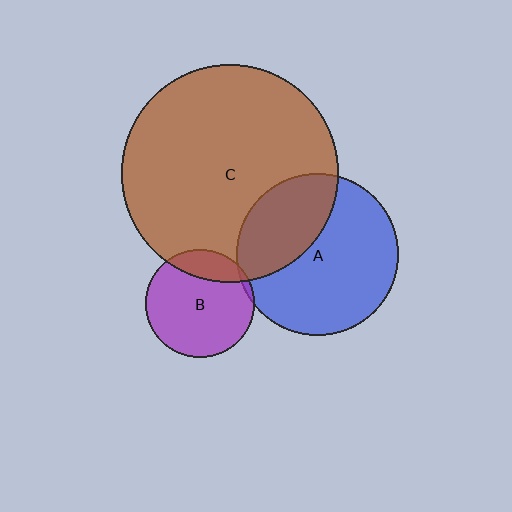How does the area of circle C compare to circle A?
Approximately 1.8 times.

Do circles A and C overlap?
Yes.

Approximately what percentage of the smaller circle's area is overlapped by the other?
Approximately 35%.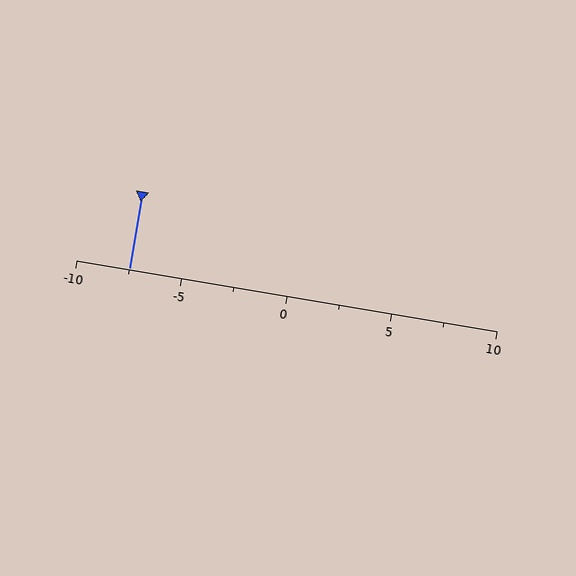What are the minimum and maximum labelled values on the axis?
The axis runs from -10 to 10.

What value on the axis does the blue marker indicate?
The marker indicates approximately -7.5.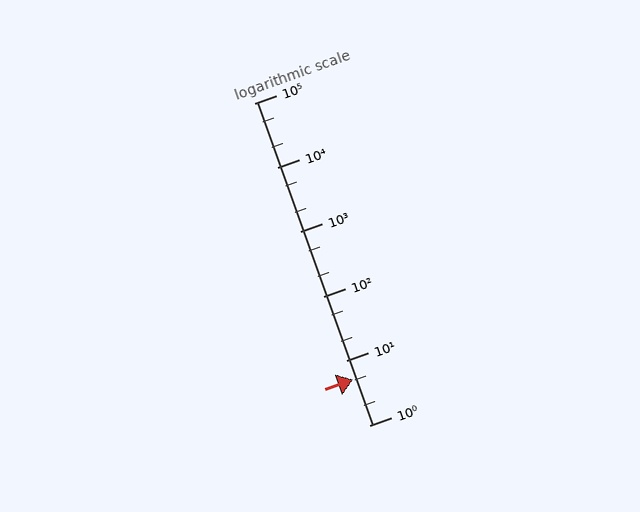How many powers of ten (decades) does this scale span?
The scale spans 5 decades, from 1 to 100000.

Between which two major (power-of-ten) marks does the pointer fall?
The pointer is between 1 and 10.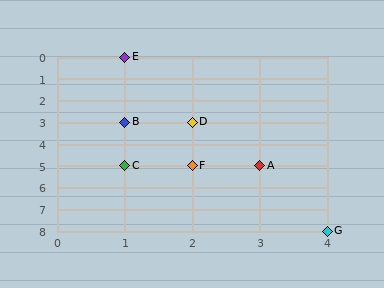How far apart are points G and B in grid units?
Points G and B are 3 columns and 5 rows apart (about 5.8 grid units diagonally).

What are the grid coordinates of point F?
Point F is at grid coordinates (2, 5).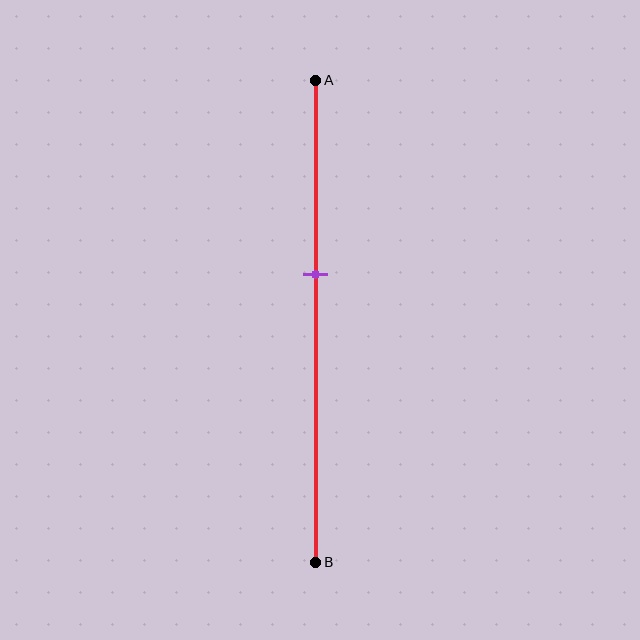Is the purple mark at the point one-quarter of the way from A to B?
No, the mark is at about 40% from A, not at the 25% one-quarter point.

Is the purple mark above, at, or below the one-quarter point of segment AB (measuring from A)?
The purple mark is below the one-quarter point of segment AB.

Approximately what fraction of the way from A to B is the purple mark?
The purple mark is approximately 40% of the way from A to B.